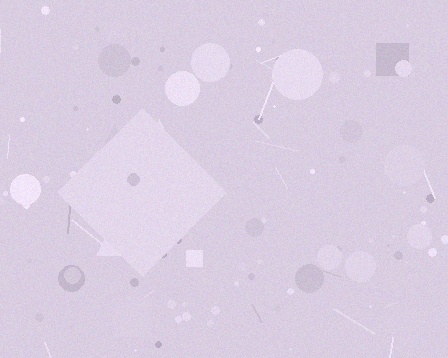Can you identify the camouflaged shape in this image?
The camouflaged shape is a diamond.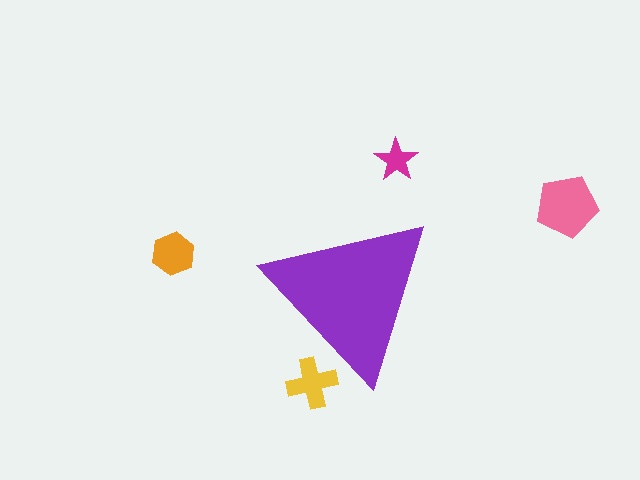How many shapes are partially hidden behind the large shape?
1 shape is partially hidden.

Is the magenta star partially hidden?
No, the magenta star is fully visible.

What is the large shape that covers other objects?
A purple triangle.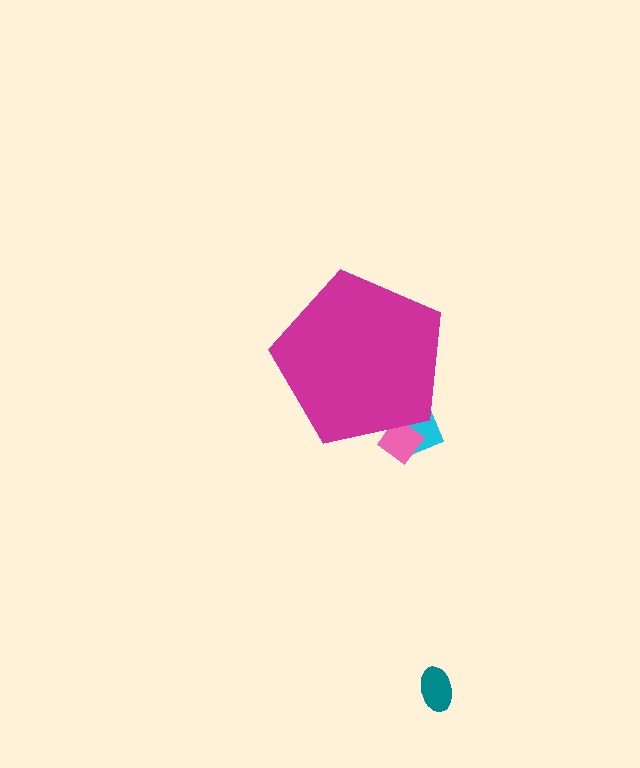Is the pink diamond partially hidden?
Yes, the pink diamond is partially hidden behind the magenta pentagon.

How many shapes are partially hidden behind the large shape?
2 shapes are partially hidden.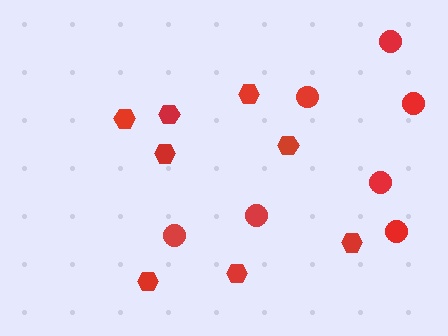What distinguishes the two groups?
There are 2 groups: one group of circles (7) and one group of hexagons (8).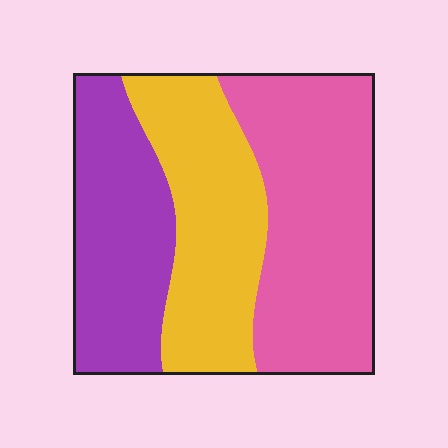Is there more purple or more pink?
Pink.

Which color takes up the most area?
Pink, at roughly 40%.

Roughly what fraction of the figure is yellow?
Yellow covers roughly 30% of the figure.